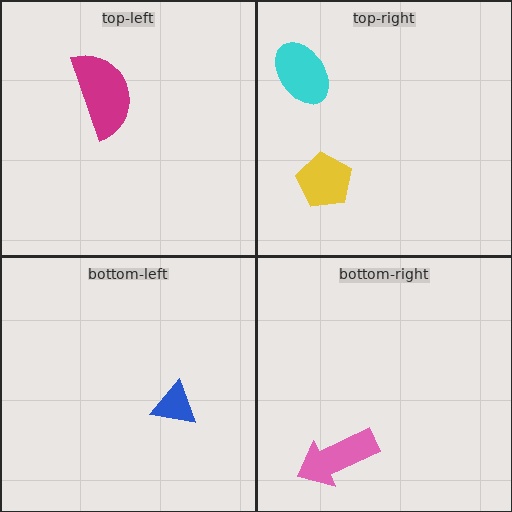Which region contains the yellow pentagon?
The top-right region.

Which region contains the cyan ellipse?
The top-right region.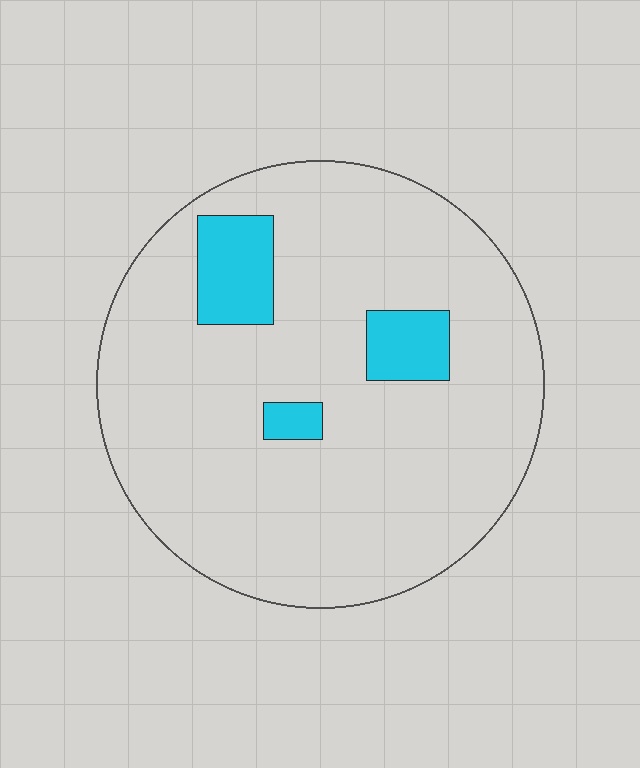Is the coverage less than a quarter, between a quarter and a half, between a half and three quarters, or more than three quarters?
Less than a quarter.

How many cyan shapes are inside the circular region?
3.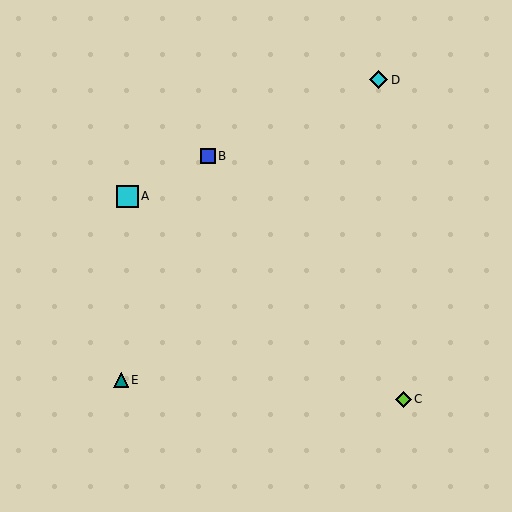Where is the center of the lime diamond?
The center of the lime diamond is at (403, 399).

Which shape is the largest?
The cyan square (labeled A) is the largest.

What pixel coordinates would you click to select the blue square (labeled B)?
Click at (208, 156) to select the blue square B.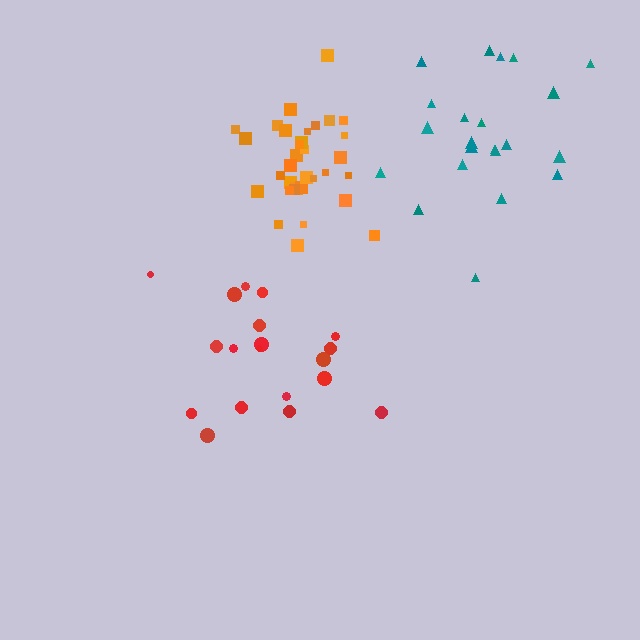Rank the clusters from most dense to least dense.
orange, teal, red.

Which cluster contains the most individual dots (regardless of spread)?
Orange (34).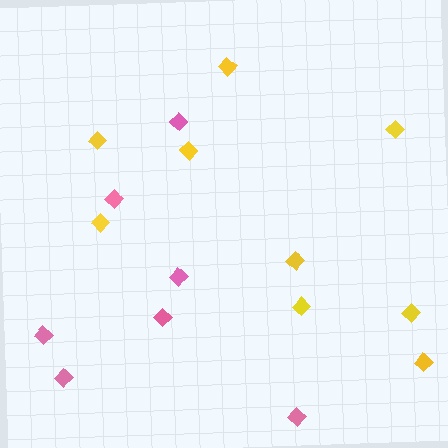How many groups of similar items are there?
There are 2 groups: one group of pink diamonds (7) and one group of yellow diamonds (9).